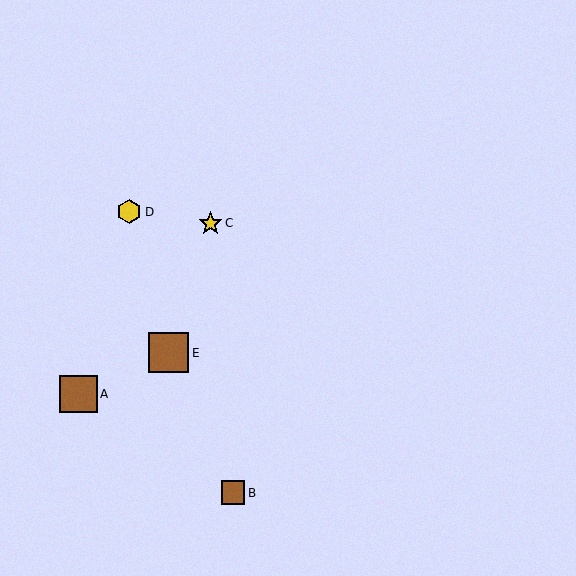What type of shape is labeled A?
Shape A is a brown square.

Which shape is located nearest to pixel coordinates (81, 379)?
The brown square (labeled A) at (79, 394) is nearest to that location.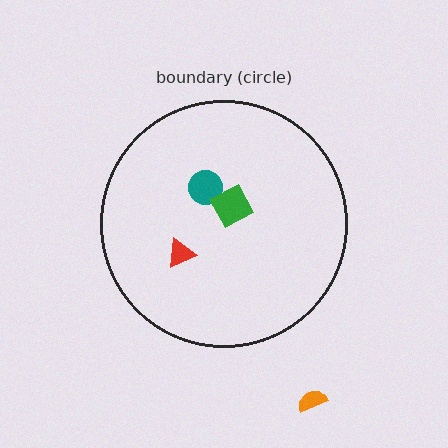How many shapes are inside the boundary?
3 inside, 1 outside.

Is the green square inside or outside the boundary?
Inside.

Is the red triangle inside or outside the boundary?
Inside.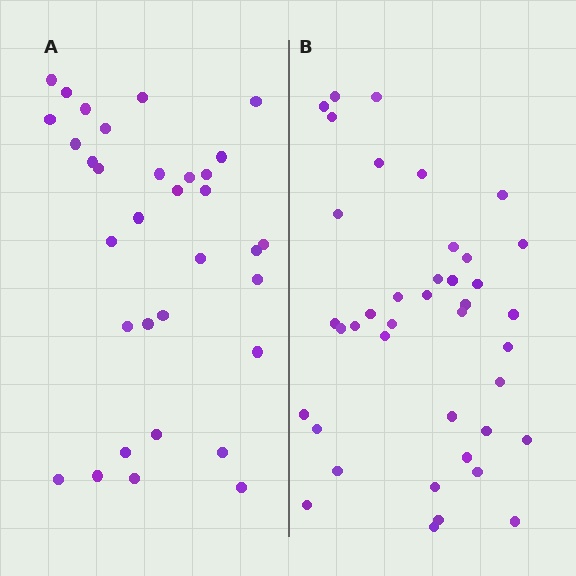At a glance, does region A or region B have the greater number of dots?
Region B (the right region) has more dots.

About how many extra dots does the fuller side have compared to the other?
Region B has roughly 8 or so more dots than region A.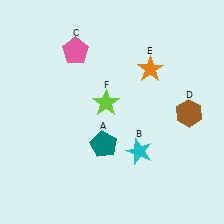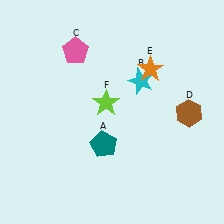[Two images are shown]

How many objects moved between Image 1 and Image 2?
1 object moved between the two images.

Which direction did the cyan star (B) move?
The cyan star (B) moved up.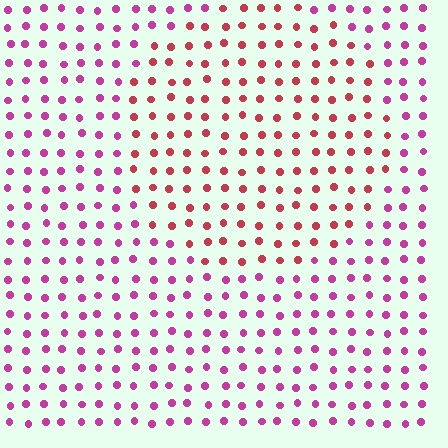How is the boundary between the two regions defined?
The boundary is defined purely by a slight shift in hue (about 36 degrees). Spacing, size, and orientation are identical on both sides.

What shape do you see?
I see a circle.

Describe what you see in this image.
The image is filled with small magenta elements in a uniform arrangement. A circle-shaped region is visible where the elements are tinted to a slightly different hue, forming a subtle color boundary.